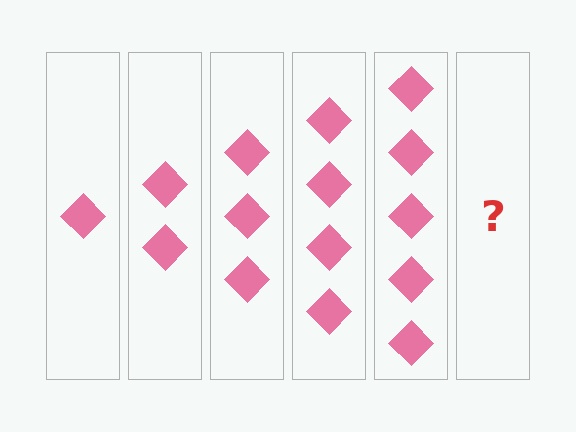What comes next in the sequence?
The next element should be 6 diamonds.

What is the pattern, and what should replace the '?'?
The pattern is that each step adds one more diamond. The '?' should be 6 diamonds.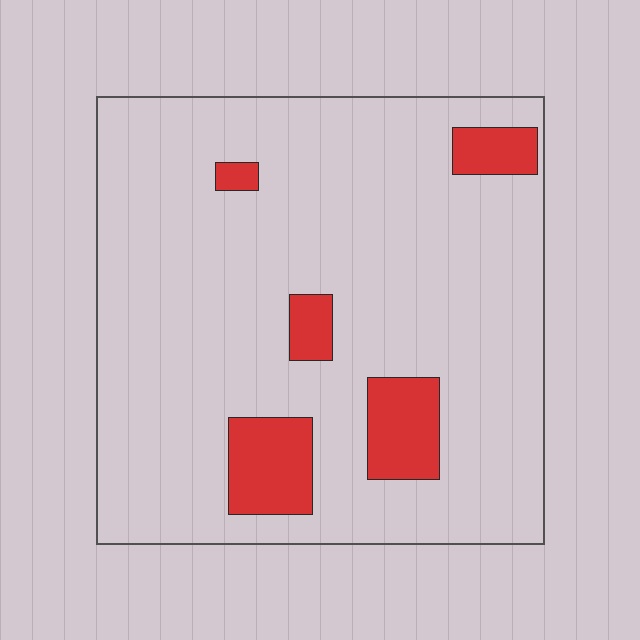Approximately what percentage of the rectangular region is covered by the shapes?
Approximately 10%.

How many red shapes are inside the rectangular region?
5.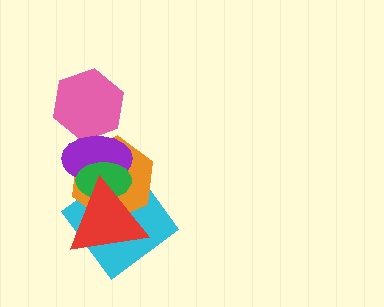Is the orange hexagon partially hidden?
Yes, it is partially covered by another shape.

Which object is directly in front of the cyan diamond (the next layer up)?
The orange hexagon is directly in front of the cyan diamond.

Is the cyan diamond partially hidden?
Yes, it is partially covered by another shape.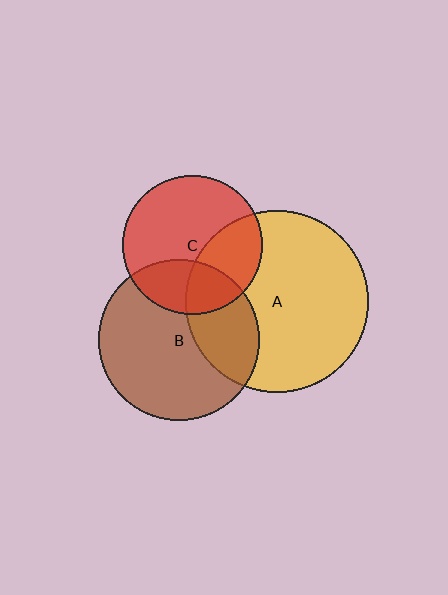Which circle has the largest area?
Circle A (yellow).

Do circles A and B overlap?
Yes.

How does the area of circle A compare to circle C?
Approximately 1.7 times.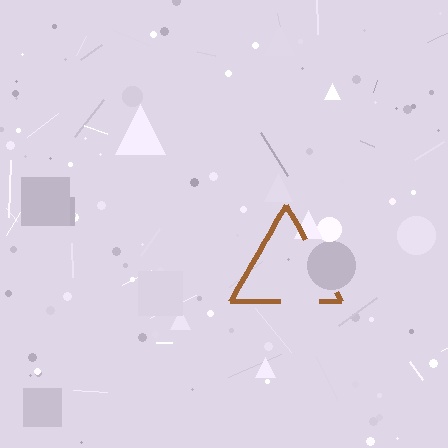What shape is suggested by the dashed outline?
The dashed outline suggests a triangle.